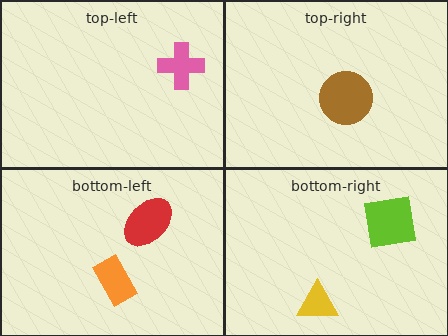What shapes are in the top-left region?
The pink cross.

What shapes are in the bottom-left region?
The orange rectangle, the red ellipse.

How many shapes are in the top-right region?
1.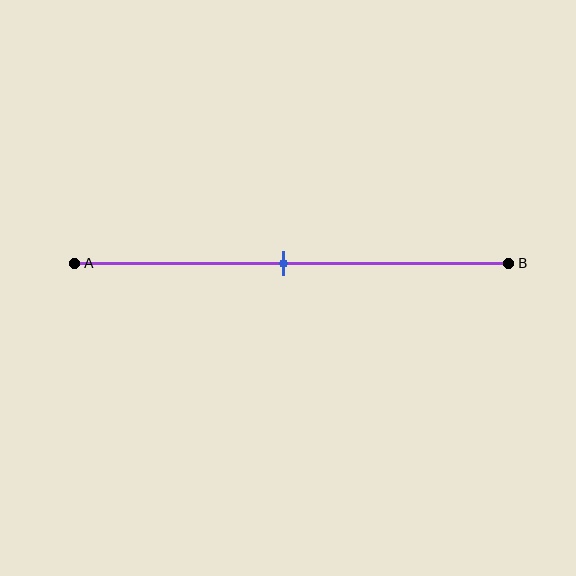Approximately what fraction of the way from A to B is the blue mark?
The blue mark is approximately 50% of the way from A to B.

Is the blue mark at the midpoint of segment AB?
Yes, the mark is approximately at the midpoint.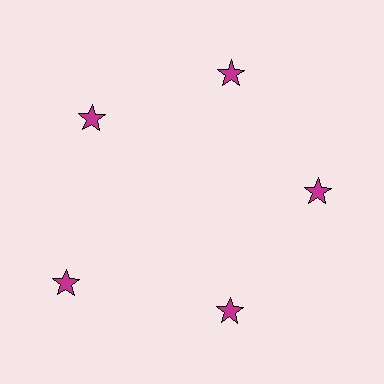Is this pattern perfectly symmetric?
No. The 5 magenta stars are arranged in a ring, but one element near the 8 o'clock position is pushed outward from the center, breaking the 5-fold rotational symmetry.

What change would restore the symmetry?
The symmetry would be restored by moving it inward, back onto the ring so that all 5 stars sit at equal angles and equal distance from the center.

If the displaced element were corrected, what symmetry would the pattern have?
It would have 5-fold rotational symmetry — the pattern would map onto itself every 72 degrees.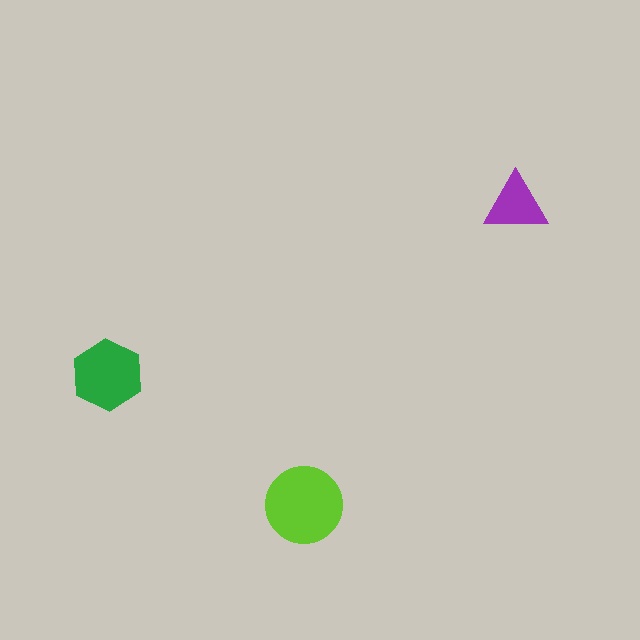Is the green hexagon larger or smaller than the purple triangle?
Larger.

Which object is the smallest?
The purple triangle.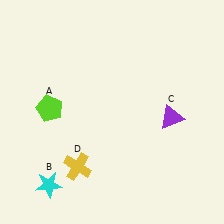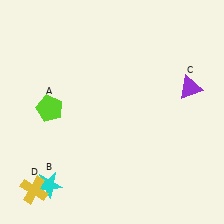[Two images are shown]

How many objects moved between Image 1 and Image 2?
2 objects moved between the two images.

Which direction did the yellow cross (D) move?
The yellow cross (D) moved left.